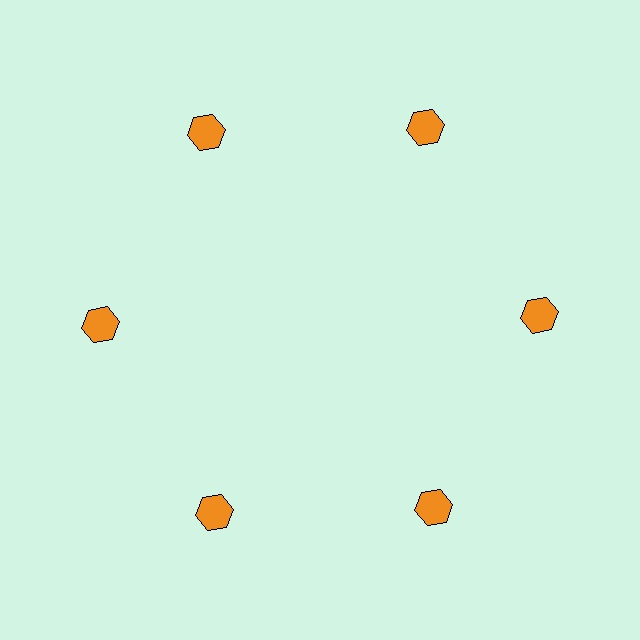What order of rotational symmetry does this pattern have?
This pattern has 6-fold rotational symmetry.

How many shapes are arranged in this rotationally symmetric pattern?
There are 6 shapes, arranged in 6 groups of 1.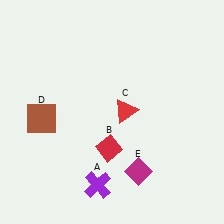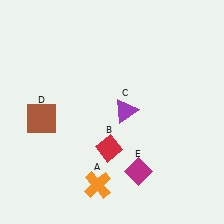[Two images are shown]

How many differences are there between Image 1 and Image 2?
There are 2 differences between the two images.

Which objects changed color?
A changed from purple to orange. C changed from red to purple.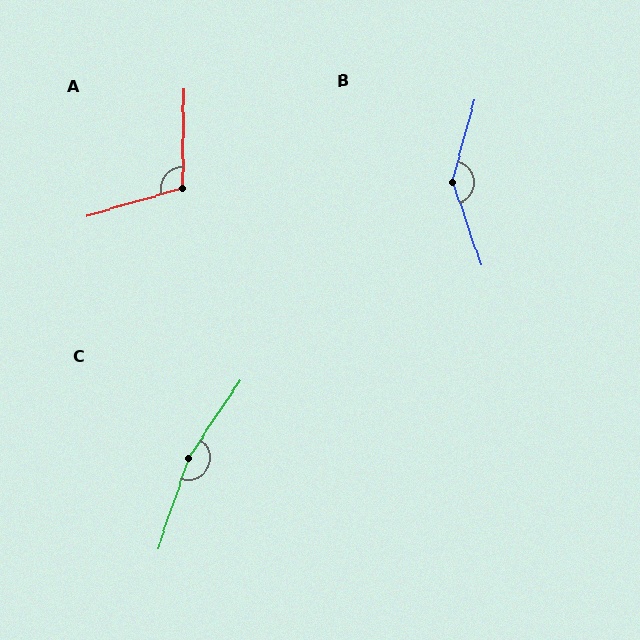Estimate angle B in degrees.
Approximately 146 degrees.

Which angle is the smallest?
A, at approximately 107 degrees.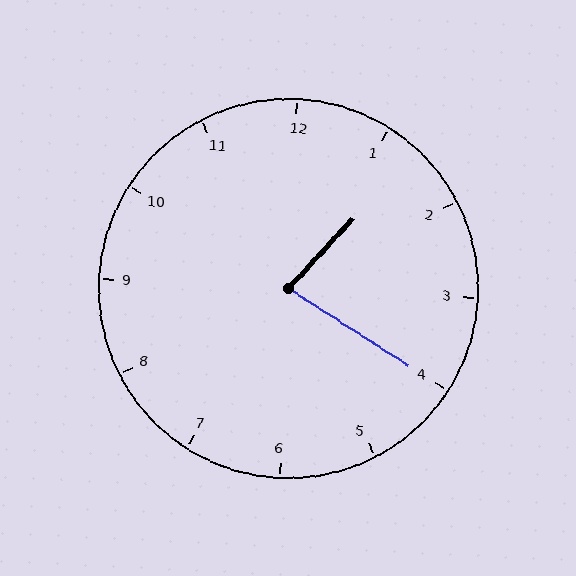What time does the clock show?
1:20.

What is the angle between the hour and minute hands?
Approximately 80 degrees.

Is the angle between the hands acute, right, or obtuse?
It is acute.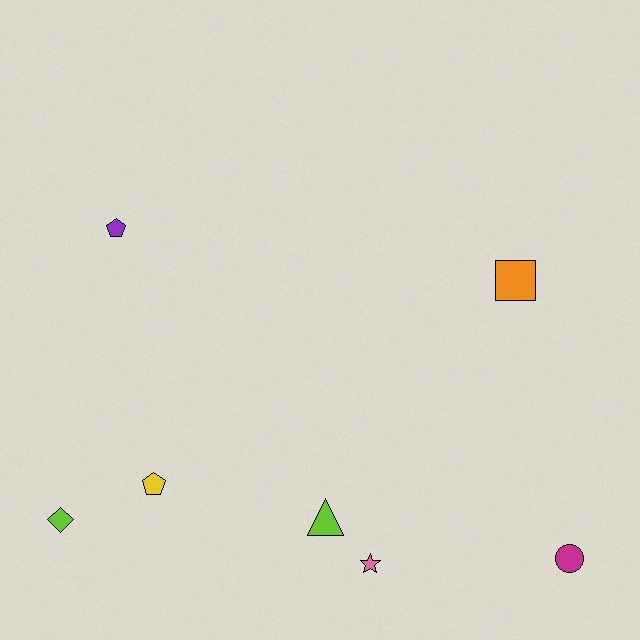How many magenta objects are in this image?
There is 1 magenta object.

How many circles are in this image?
There is 1 circle.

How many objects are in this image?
There are 7 objects.